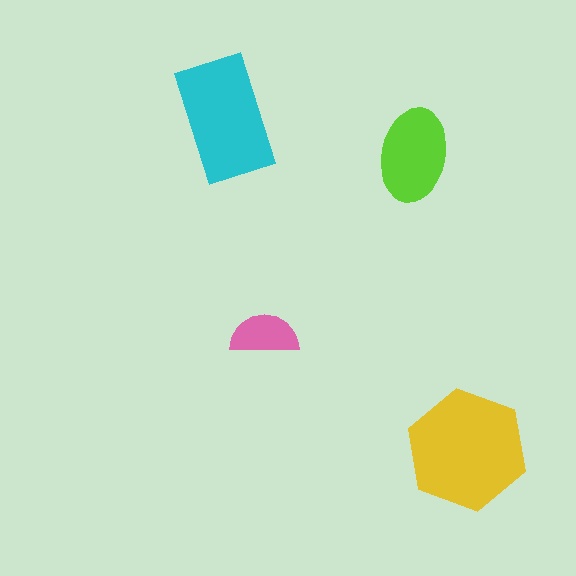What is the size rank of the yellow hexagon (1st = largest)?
1st.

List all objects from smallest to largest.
The pink semicircle, the lime ellipse, the cyan rectangle, the yellow hexagon.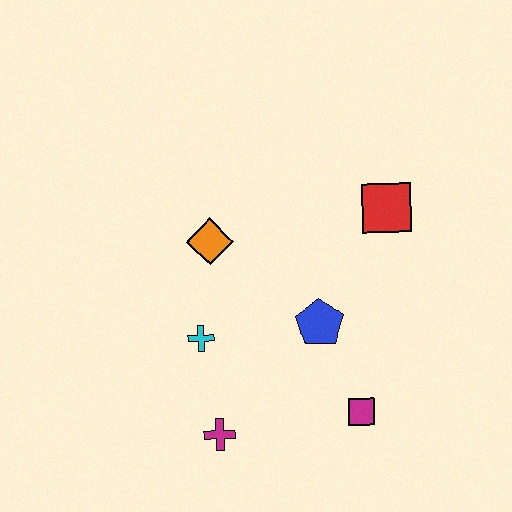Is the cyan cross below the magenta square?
No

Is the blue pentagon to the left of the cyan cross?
No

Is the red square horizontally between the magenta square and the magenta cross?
No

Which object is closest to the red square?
The blue pentagon is closest to the red square.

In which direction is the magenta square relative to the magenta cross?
The magenta square is to the right of the magenta cross.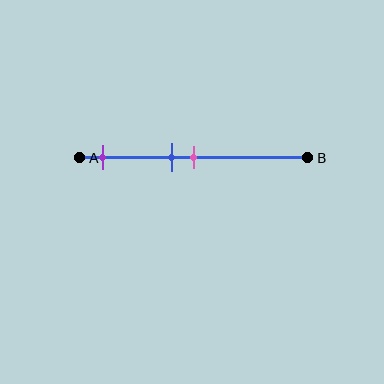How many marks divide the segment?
There are 3 marks dividing the segment.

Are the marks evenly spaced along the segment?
No, the marks are not evenly spaced.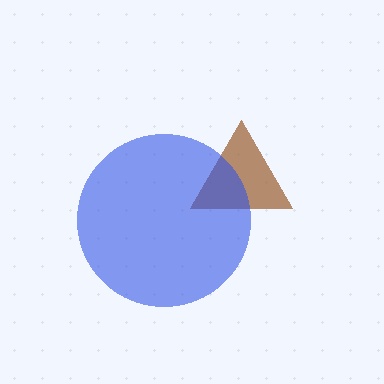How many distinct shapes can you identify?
There are 2 distinct shapes: a brown triangle, a blue circle.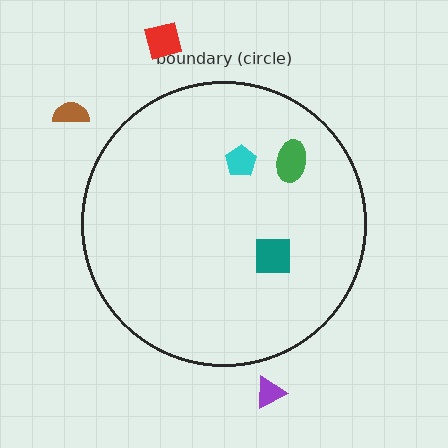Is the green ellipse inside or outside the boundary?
Inside.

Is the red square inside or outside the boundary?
Outside.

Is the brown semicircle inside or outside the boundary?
Outside.